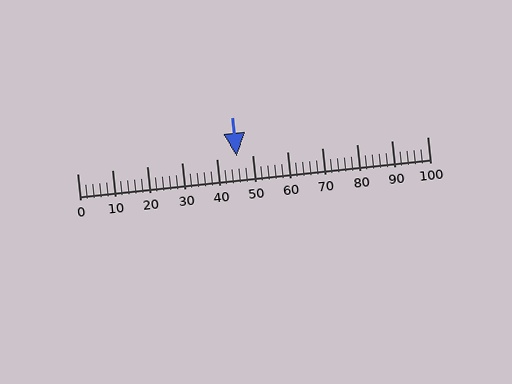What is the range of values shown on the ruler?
The ruler shows values from 0 to 100.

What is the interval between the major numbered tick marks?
The major tick marks are spaced 10 units apart.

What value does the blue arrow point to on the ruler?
The blue arrow points to approximately 46.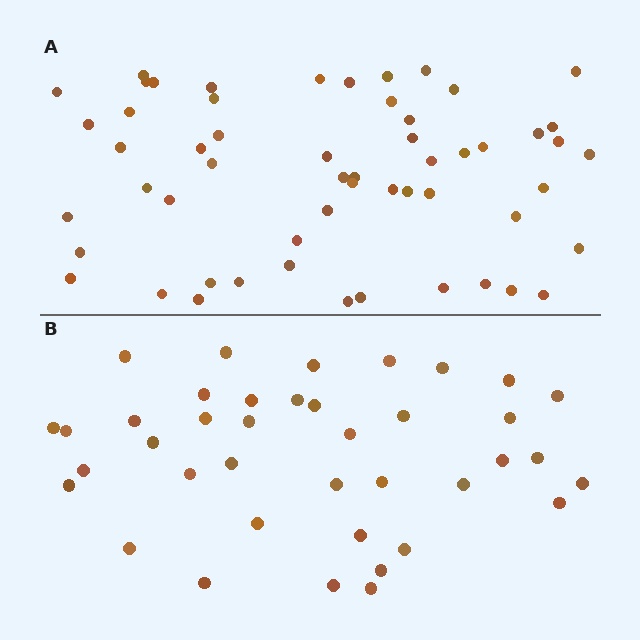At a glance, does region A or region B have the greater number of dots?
Region A (the top region) has more dots.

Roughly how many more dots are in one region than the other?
Region A has approximately 15 more dots than region B.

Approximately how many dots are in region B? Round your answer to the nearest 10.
About 40 dots. (The exact count is 39, which rounds to 40.)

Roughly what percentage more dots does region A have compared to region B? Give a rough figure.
About 45% more.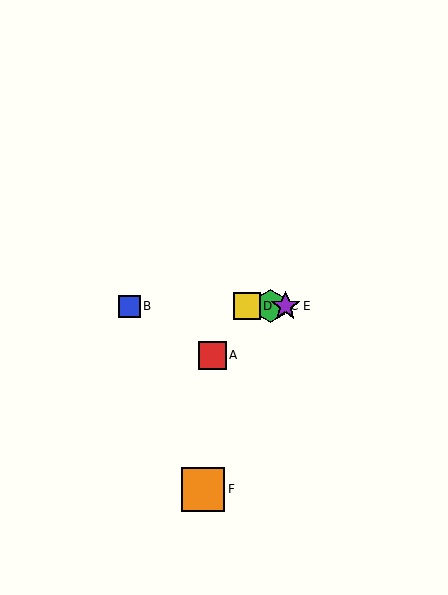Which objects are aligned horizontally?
Objects B, C, D, E are aligned horizontally.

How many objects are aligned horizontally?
4 objects (B, C, D, E) are aligned horizontally.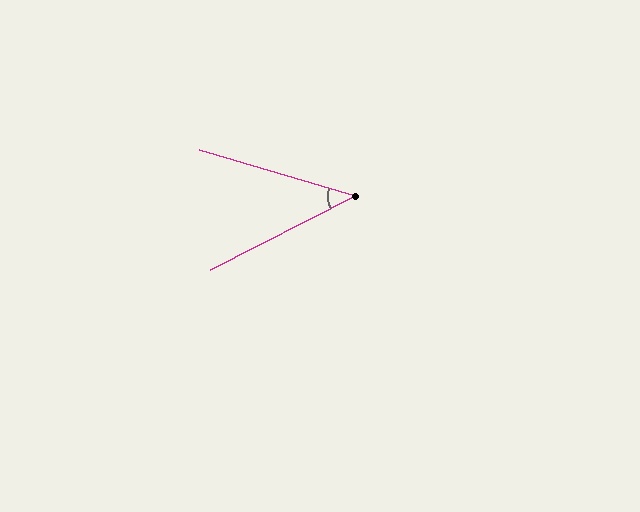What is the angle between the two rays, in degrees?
Approximately 43 degrees.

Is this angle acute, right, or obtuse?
It is acute.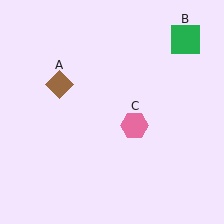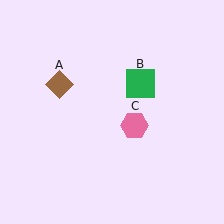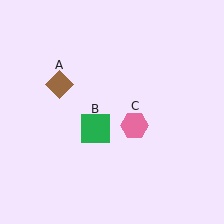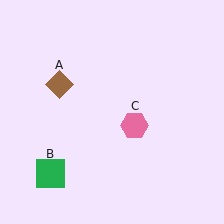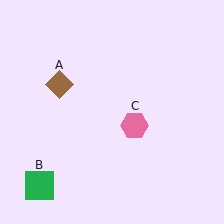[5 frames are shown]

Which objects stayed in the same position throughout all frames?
Brown diamond (object A) and pink hexagon (object C) remained stationary.